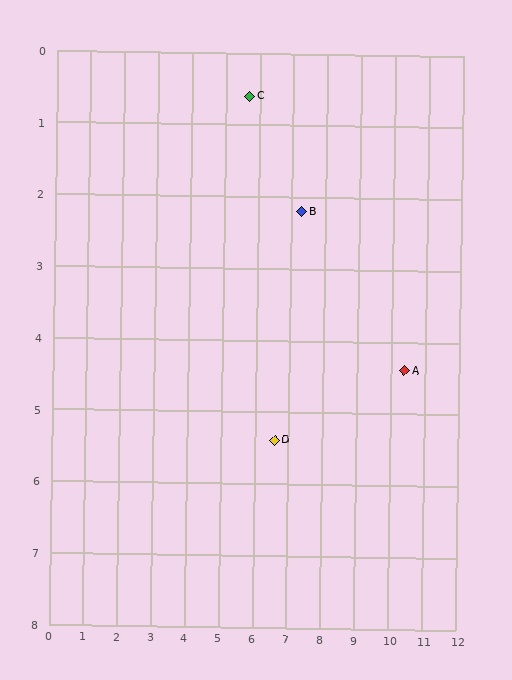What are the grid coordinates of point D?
Point D is at approximately (6.6, 5.4).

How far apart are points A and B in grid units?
Points A and B are about 3.8 grid units apart.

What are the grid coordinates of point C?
Point C is at approximately (5.7, 0.6).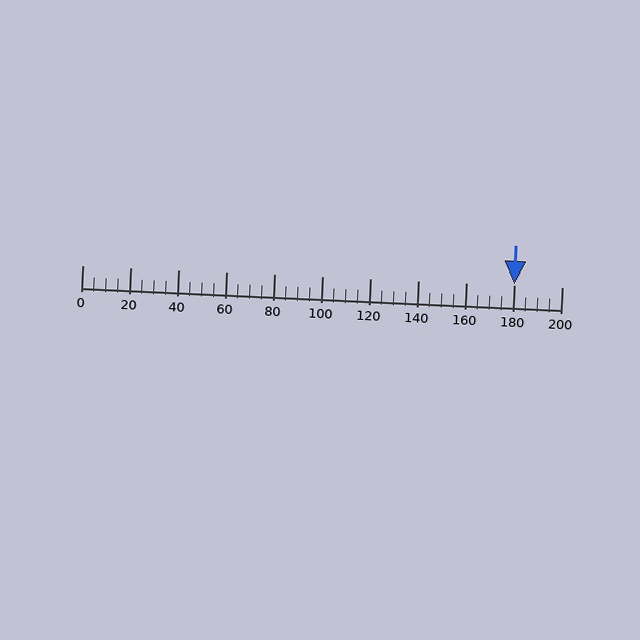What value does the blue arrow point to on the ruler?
The blue arrow points to approximately 180.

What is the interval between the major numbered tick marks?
The major tick marks are spaced 20 units apart.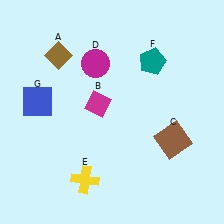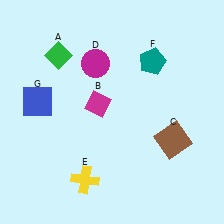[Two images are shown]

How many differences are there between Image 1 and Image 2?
There is 1 difference between the two images.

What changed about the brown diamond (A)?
In Image 1, A is brown. In Image 2, it changed to green.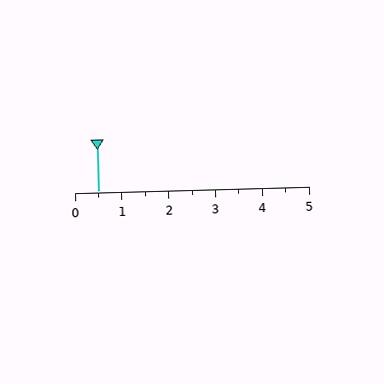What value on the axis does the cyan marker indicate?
The marker indicates approximately 0.5.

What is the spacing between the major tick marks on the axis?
The major ticks are spaced 1 apart.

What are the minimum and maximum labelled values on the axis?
The axis runs from 0 to 5.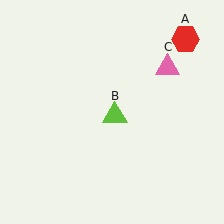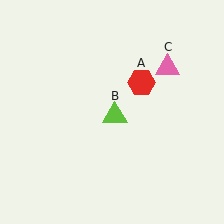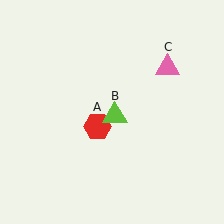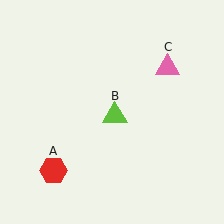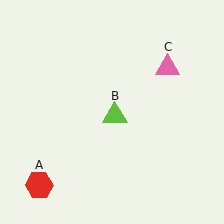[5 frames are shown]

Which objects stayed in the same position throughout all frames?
Lime triangle (object B) and pink triangle (object C) remained stationary.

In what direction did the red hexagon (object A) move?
The red hexagon (object A) moved down and to the left.